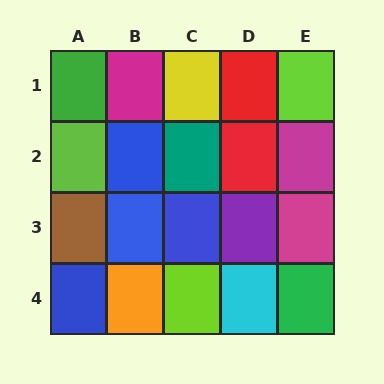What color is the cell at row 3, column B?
Blue.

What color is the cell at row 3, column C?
Blue.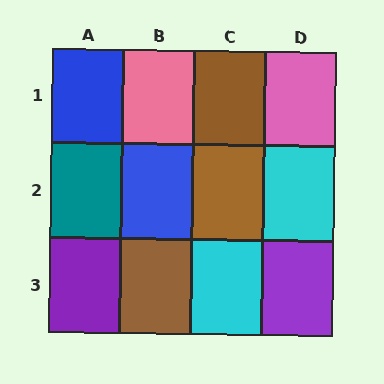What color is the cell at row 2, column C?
Brown.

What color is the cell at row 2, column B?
Blue.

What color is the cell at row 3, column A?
Purple.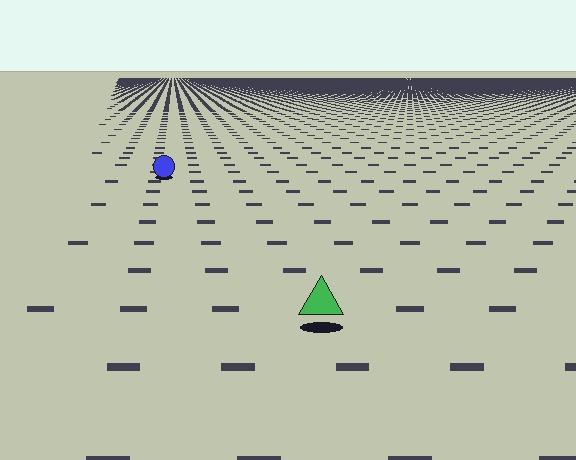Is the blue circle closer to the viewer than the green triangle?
No. The green triangle is closer — you can tell from the texture gradient: the ground texture is coarser near it.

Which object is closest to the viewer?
The green triangle is closest. The texture marks near it are larger and more spread out.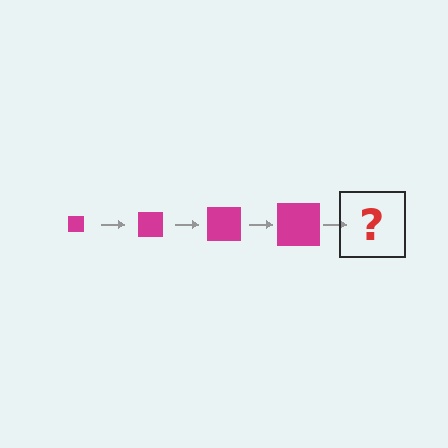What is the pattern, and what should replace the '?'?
The pattern is that the square gets progressively larger each step. The '?' should be a magenta square, larger than the previous one.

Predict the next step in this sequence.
The next step is a magenta square, larger than the previous one.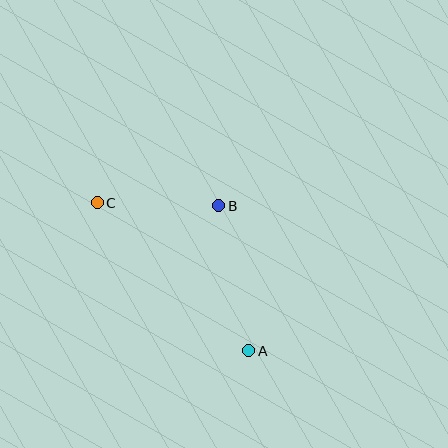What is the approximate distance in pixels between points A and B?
The distance between A and B is approximately 148 pixels.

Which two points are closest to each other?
Points B and C are closest to each other.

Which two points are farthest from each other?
Points A and C are farthest from each other.